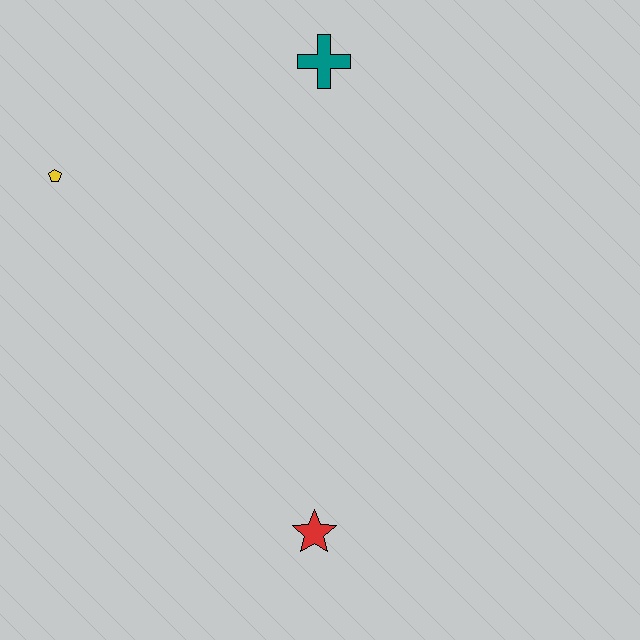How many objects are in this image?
There are 3 objects.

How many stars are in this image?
There is 1 star.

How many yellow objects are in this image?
There is 1 yellow object.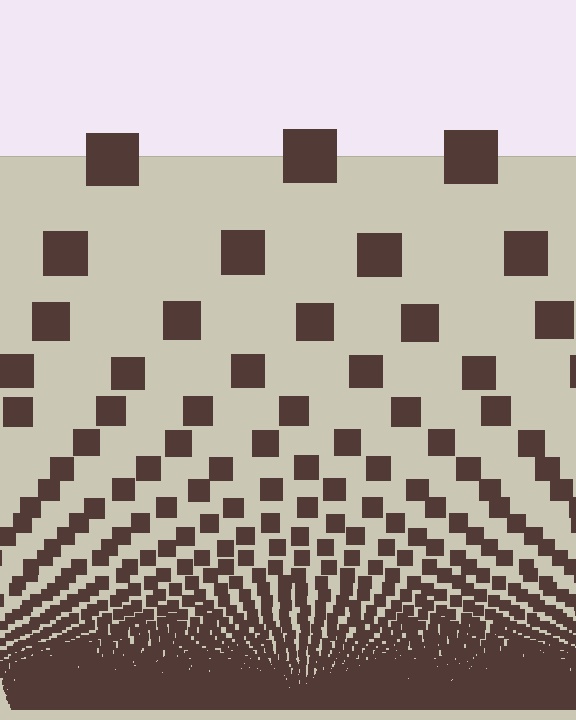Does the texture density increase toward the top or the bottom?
Density increases toward the bottom.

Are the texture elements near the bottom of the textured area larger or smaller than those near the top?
Smaller. The gradient is inverted — elements near the bottom are smaller and denser.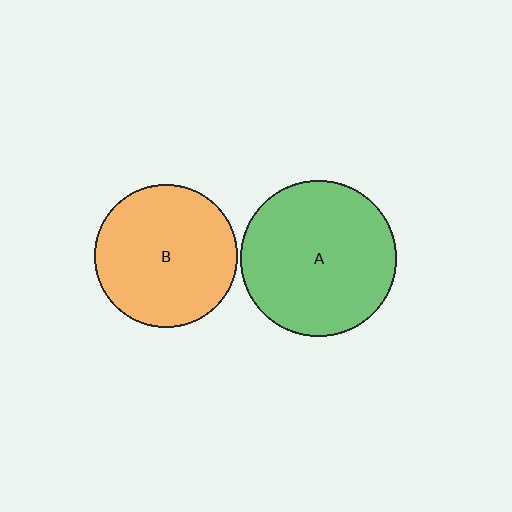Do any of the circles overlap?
No, none of the circles overlap.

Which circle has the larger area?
Circle A (green).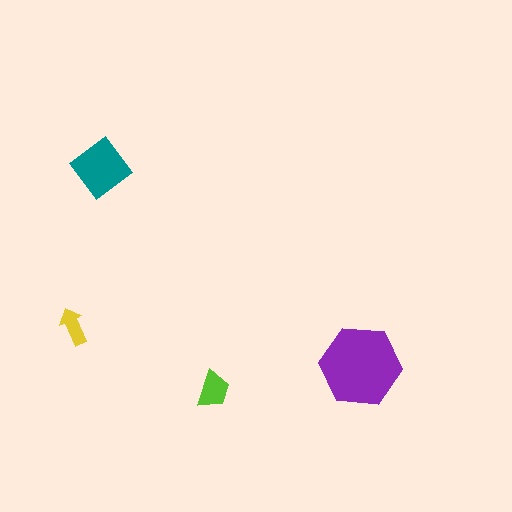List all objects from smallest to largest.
The yellow arrow, the lime trapezoid, the teal diamond, the purple hexagon.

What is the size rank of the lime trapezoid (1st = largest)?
3rd.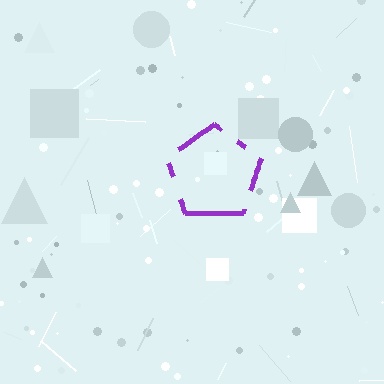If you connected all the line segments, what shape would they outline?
They would outline a pentagon.